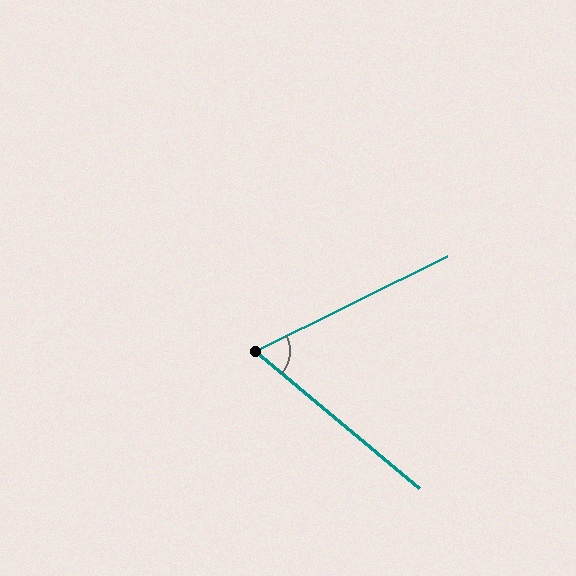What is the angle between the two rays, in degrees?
Approximately 66 degrees.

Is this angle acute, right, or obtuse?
It is acute.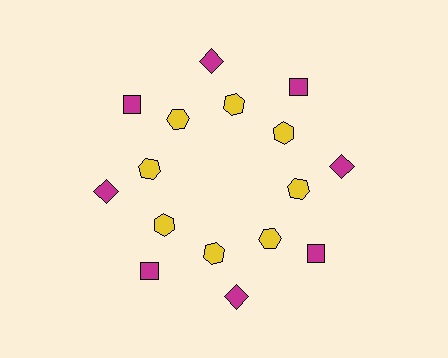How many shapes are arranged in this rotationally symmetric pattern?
There are 16 shapes, arranged in 8 groups of 2.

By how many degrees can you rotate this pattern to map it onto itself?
The pattern maps onto itself every 45 degrees of rotation.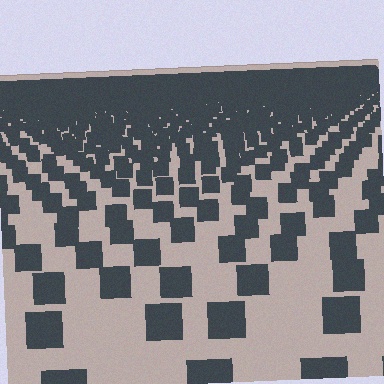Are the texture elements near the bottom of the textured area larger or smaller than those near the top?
Larger. Near the bottom, elements are closer to the viewer and appear at a bigger on-screen size.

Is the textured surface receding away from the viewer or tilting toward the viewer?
The surface is receding away from the viewer. Texture elements get smaller and denser toward the top.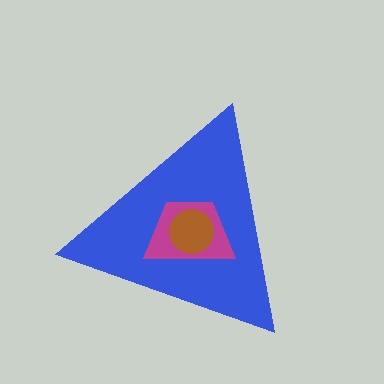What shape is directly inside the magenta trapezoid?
The brown circle.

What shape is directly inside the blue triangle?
The magenta trapezoid.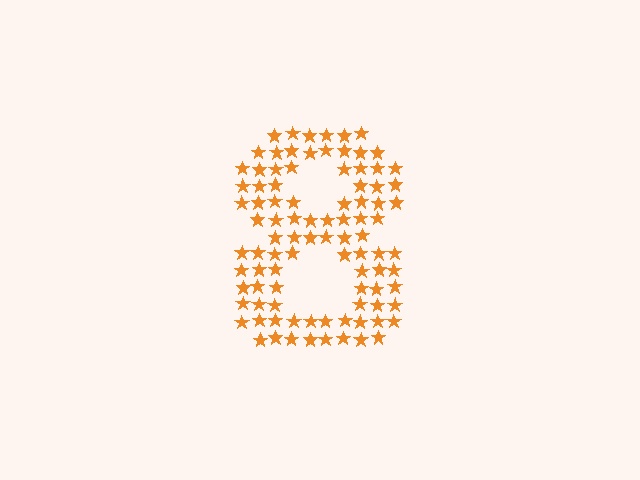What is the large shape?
The large shape is the digit 8.